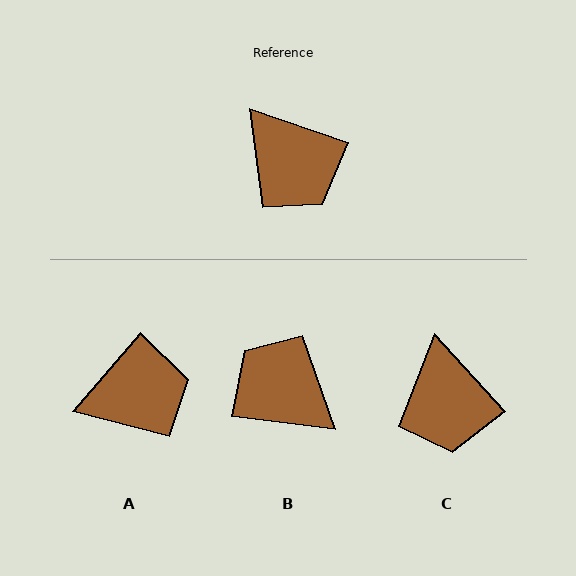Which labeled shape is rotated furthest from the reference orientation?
B, about 169 degrees away.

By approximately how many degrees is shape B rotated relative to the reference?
Approximately 169 degrees clockwise.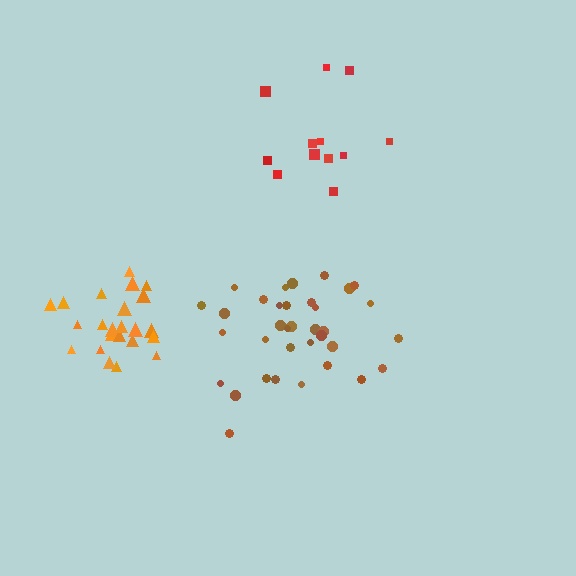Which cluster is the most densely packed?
Orange.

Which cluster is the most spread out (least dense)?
Red.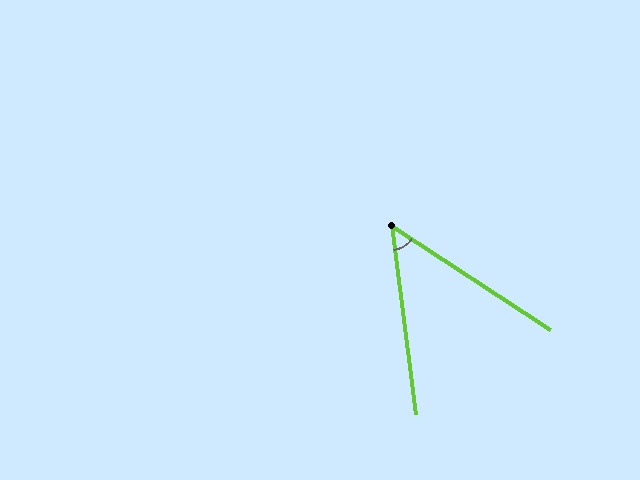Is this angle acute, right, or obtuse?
It is acute.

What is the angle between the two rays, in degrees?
Approximately 50 degrees.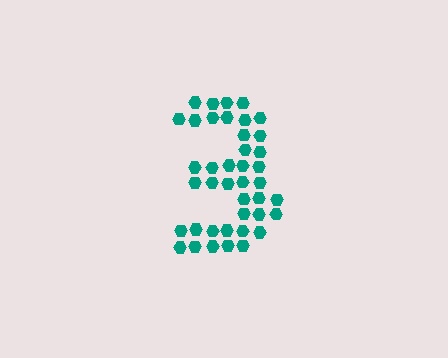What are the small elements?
The small elements are hexagons.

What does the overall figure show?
The overall figure shows the digit 3.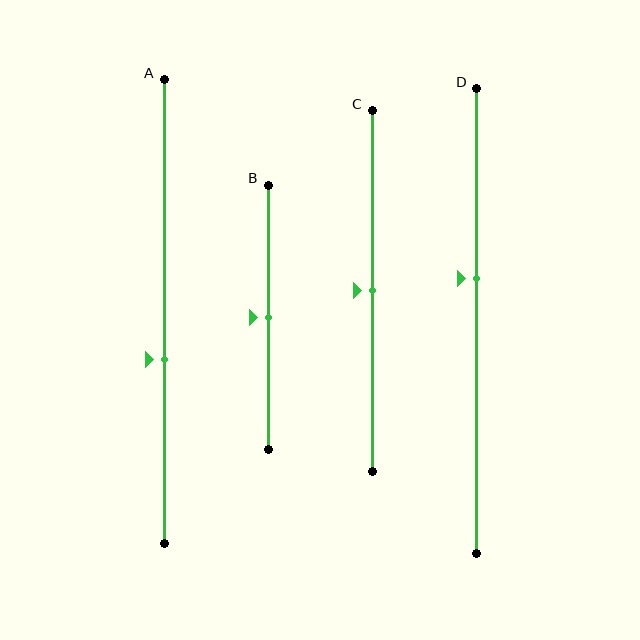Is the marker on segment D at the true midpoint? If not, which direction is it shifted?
No, the marker on segment D is shifted upward by about 9% of the segment length.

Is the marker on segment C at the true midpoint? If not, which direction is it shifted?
Yes, the marker on segment C is at the true midpoint.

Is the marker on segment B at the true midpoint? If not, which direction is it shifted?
Yes, the marker on segment B is at the true midpoint.